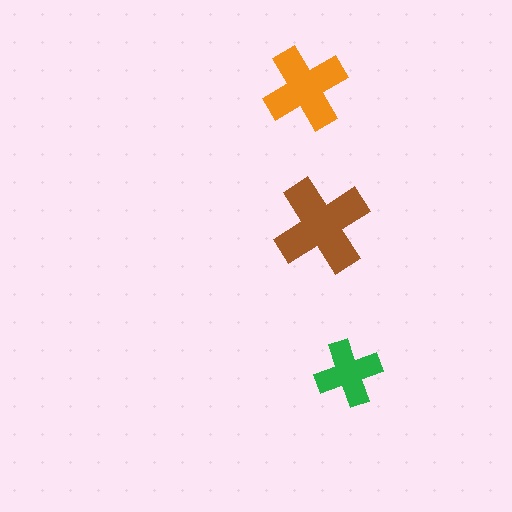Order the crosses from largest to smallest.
the brown one, the orange one, the green one.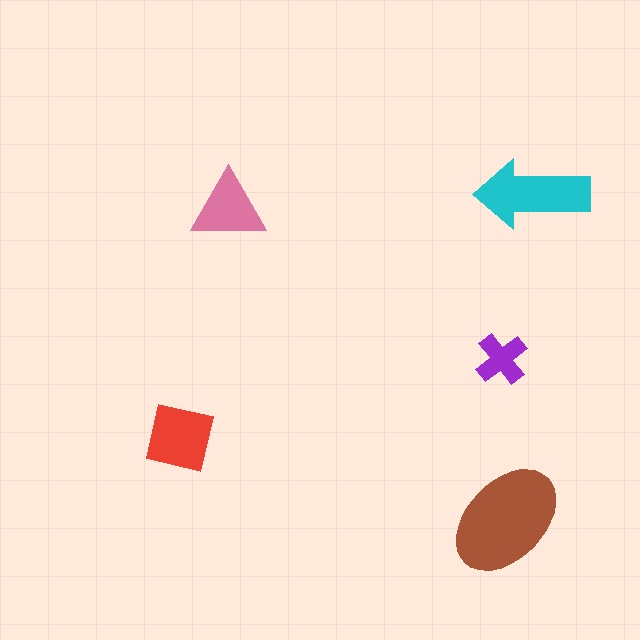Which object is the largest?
The brown ellipse.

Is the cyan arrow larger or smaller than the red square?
Larger.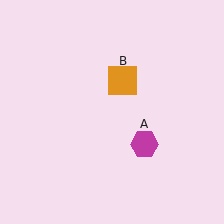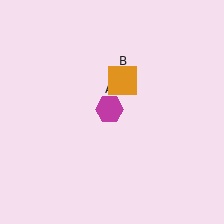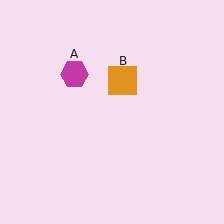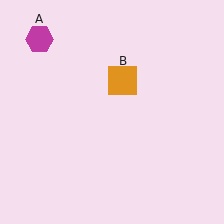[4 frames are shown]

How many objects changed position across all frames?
1 object changed position: magenta hexagon (object A).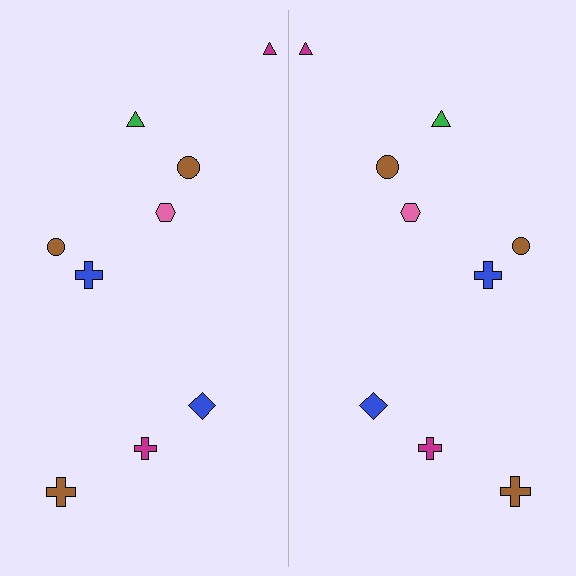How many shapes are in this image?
There are 18 shapes in this image.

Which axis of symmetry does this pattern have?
The pattern has a vertical axis of symmetry running through the center of the image.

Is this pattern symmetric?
Yes, this pattern has bilateral (reflection) symmetry.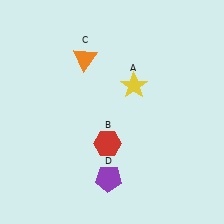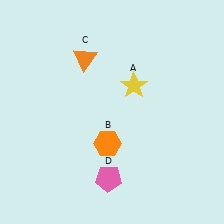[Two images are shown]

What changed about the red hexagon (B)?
In Image 1, B is red. In Image 2, it changed to orange.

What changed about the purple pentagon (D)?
In Image 1, D is purple. In Image 2, it changed to pink.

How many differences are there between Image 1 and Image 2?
There are 2 differences between the two images.